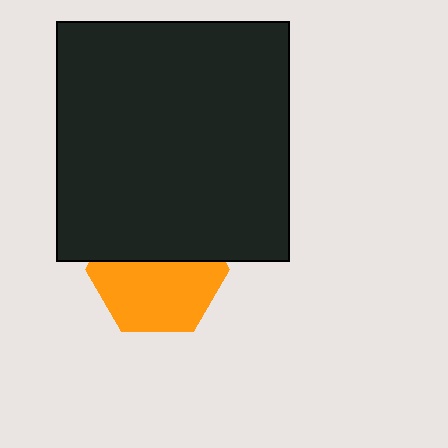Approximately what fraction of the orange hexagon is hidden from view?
Roughly 42% of the orange hexagon is hidden behind the black rectangle.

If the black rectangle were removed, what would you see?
You would see the complete orange hexagon.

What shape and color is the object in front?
The object in front is a black rectangle.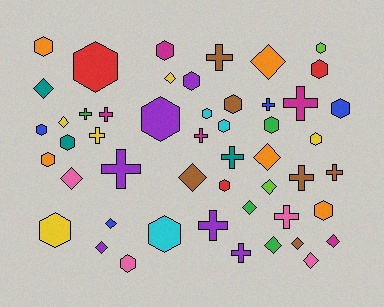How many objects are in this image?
There are 50 objects.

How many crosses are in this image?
There are 14 crosses.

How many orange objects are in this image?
There are 5 orange objects.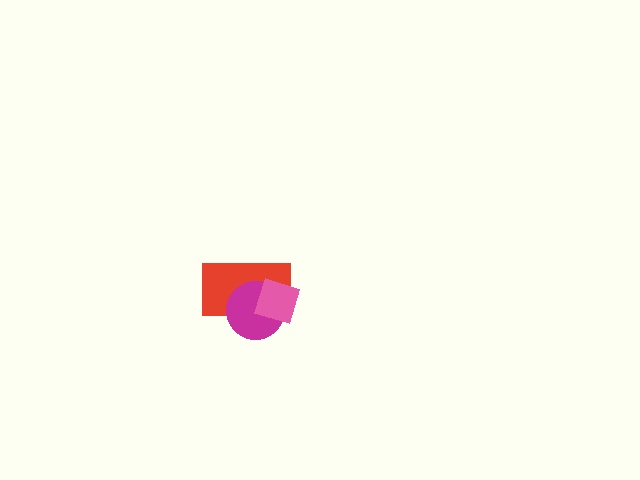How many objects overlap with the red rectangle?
2 objects overlap with the red rectangle.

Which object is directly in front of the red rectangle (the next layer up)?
The magenta circle is directly in front of the red rectangle.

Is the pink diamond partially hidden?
No, no other shape covers it.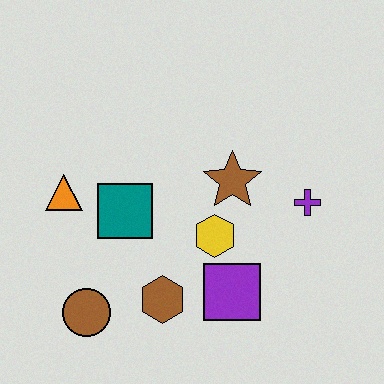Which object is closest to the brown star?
The yellow hexagon is closest to the brown star.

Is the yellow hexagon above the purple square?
Yes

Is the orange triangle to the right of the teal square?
No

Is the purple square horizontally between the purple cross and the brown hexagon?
Yes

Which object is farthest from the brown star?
The brown circle is farthest from the brown star.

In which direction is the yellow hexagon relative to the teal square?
The yellow hexagon is to the right of the teal square.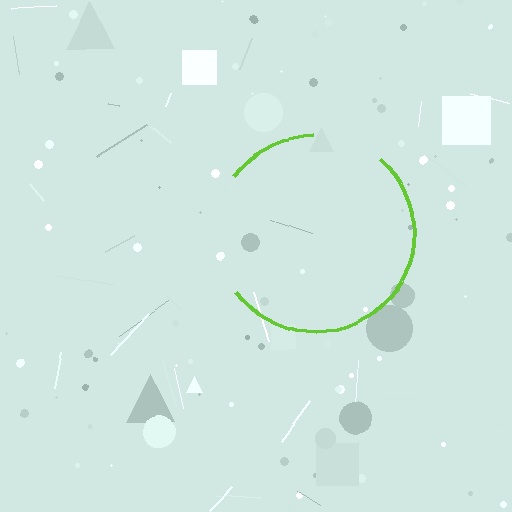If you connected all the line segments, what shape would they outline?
They would outline a circle.